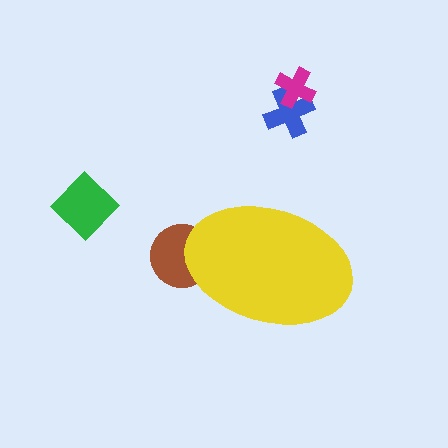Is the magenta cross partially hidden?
No, the magenta cross is fully visible.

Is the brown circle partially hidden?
Yes, the brown circle is partially hidden behind the yellow ellipse.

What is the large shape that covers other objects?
A yellow ellipse.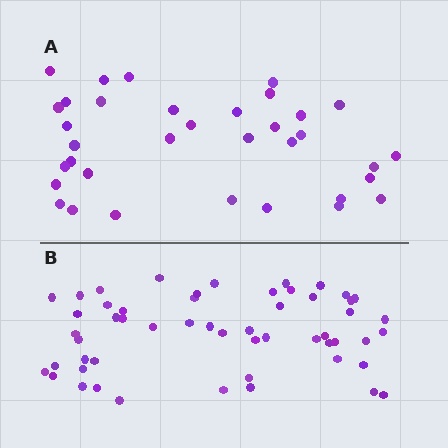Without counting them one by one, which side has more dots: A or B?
Region B (the bottom region) has more dots.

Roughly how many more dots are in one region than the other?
Region B has approximately 20 more dots than region A.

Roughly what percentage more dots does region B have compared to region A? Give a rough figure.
About 55% more.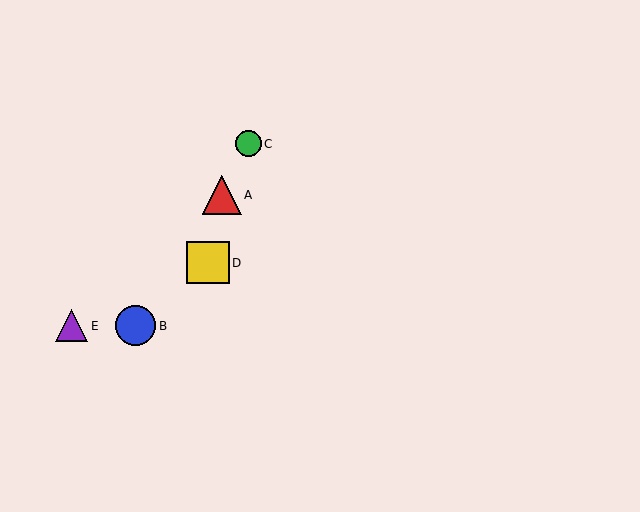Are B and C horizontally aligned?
No, B is at y≈326 and C is at y≈144.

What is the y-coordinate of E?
Object E is at y≈326.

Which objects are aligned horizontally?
Objects B, E are aligned horizontally.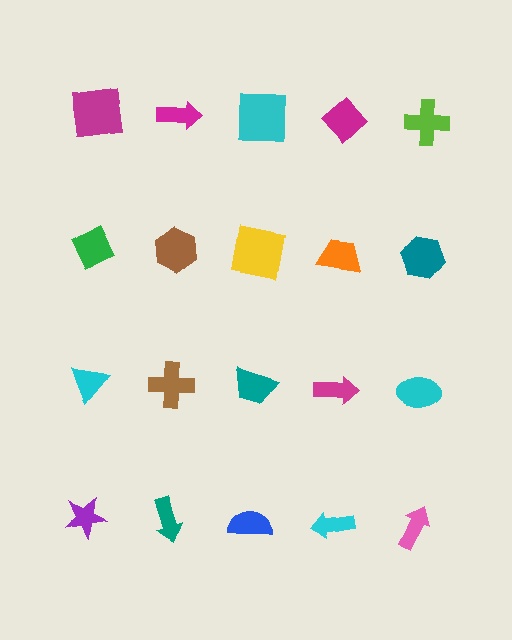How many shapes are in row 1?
5 shapes.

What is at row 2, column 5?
A teal hexagon.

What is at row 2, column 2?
A brown hexagon.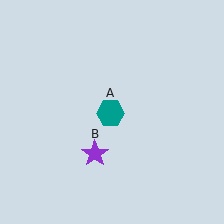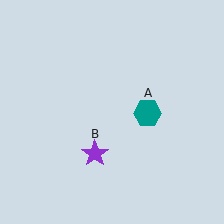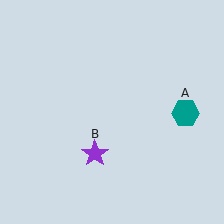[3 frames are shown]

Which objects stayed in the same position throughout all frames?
Purple star (object B) remained stationary.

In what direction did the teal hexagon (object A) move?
The teal hexagon (object A) moved right.